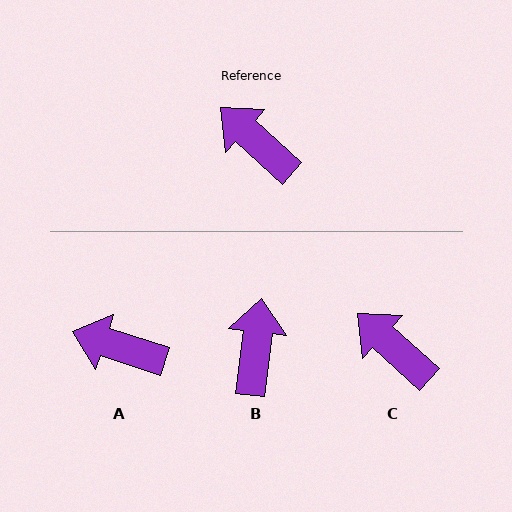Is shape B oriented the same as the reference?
No, it is off by about 54 degrees.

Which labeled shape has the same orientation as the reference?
C.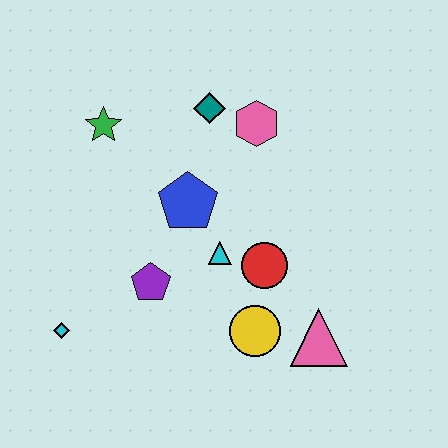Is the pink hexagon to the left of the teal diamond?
No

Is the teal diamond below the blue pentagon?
No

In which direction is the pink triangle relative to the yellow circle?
The pink triangle is to the right of the yellow circle.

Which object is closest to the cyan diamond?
The purple pentagon is closest to the cyan diamond.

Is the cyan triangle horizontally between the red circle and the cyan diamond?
Yes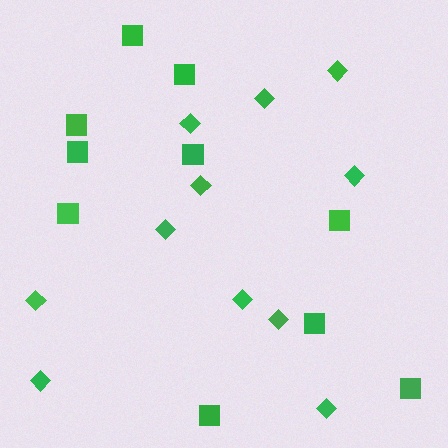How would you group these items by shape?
There are 2 groups: one group of squares (10) and one group of diamonds (11).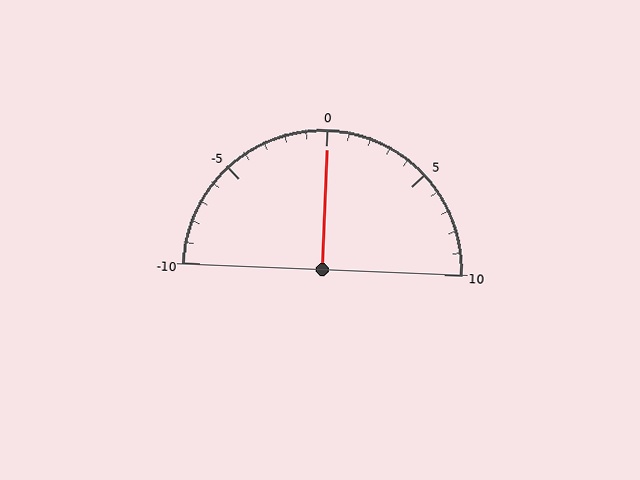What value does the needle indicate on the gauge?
The needle indicates approximately 0.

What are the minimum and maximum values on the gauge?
The gauge ranges from -10 to 10.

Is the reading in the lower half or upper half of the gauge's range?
The reading is in the upper half of the range (-10 to 10).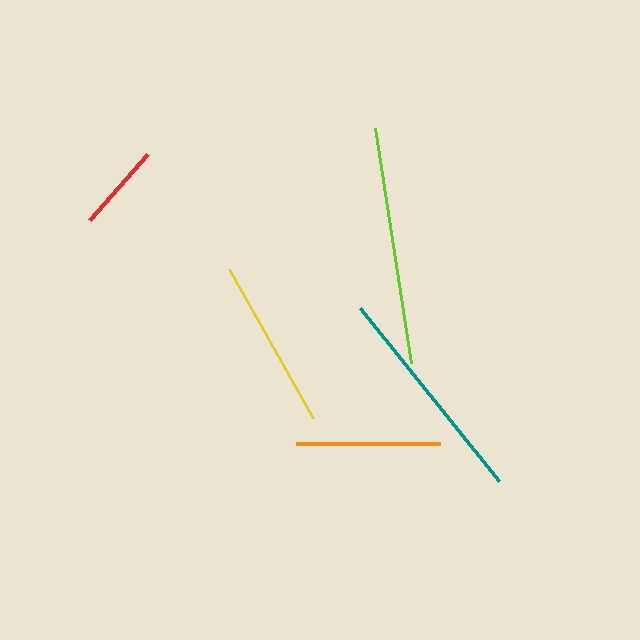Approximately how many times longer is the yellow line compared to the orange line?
The yellow line is approximately 1.2 times the length of the orange line.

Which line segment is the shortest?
The red line is the shortest at approximately 87 pixels.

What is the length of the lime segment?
The lime segment is approximately 238 pixels long.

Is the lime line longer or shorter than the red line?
The lime line is longer than the red line.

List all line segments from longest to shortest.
From longest to shortest: lime, teal, yellow, orange, red.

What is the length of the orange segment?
The orange segment is approximately 144 pixels long.